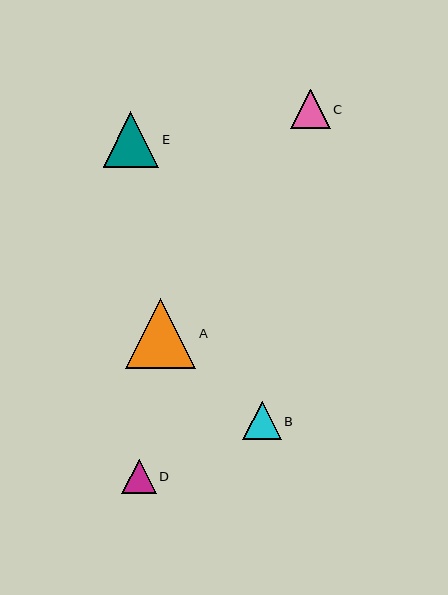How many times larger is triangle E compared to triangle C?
Triangle E is approximately 1.4 times the size of triangle C.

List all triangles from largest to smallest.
From largest to smallest: A, E, C, B, D.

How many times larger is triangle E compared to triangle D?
Triangle E is approximately 1.6 times the size of triangle D.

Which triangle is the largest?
Triangle A is the largest with a size of approximately 70 pixels.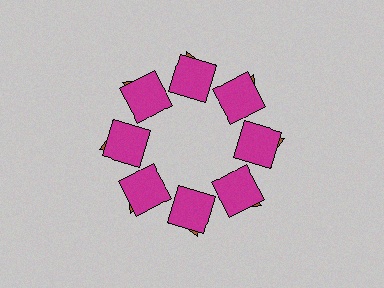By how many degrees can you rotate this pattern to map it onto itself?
The pattern maps onto itself every 45 degrees of rotation.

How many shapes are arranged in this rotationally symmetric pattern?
There are 16 shapes, arranged in 8 groups of 2.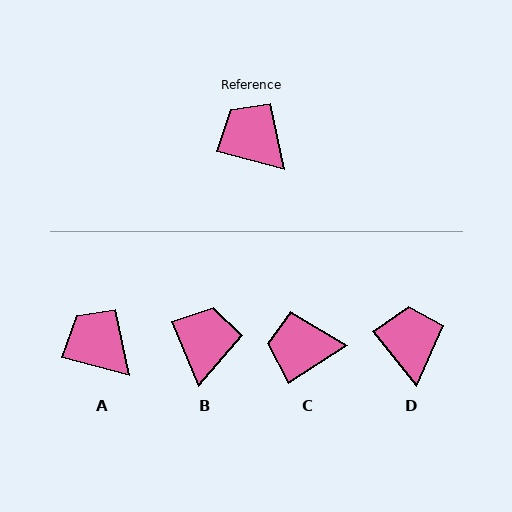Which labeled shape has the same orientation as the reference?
A.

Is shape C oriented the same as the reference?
No, it is off by about 47 degrees.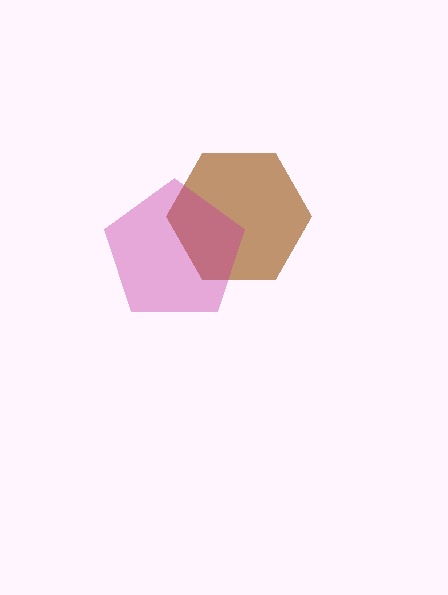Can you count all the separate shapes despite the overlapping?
Yes, there are 2 separate shapes.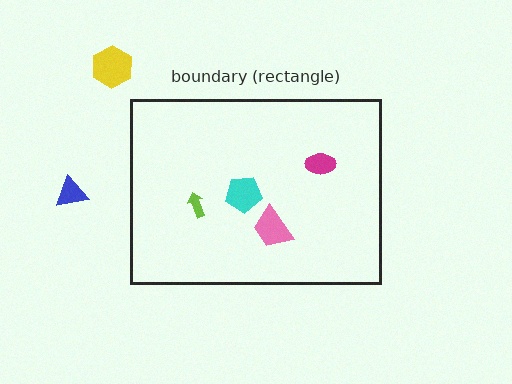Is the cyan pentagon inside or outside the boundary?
Inside.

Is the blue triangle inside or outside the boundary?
Outside.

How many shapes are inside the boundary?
4 inside, 2 outside.